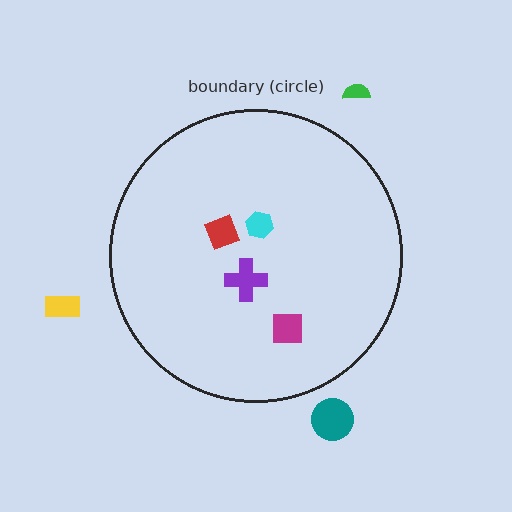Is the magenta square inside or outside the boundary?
Inside.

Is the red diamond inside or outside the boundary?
Inside.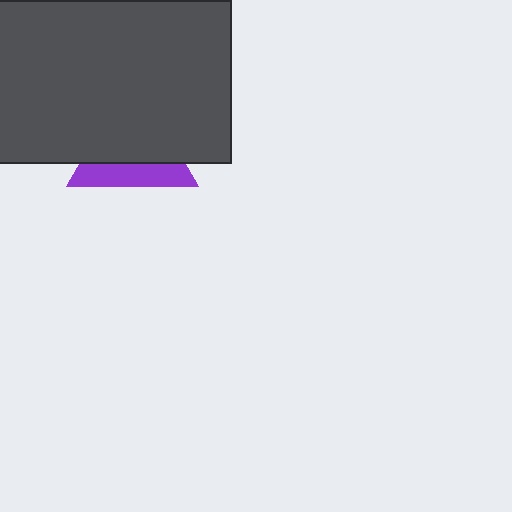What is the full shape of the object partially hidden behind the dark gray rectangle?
The partially hidden object is a purple triangle.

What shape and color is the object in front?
The object in front is a dark gray rectangle.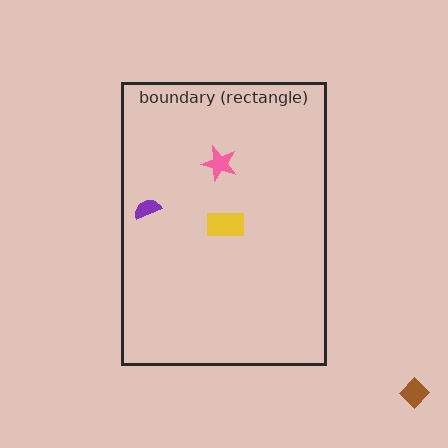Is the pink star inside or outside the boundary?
Inside.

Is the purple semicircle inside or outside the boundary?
Inside.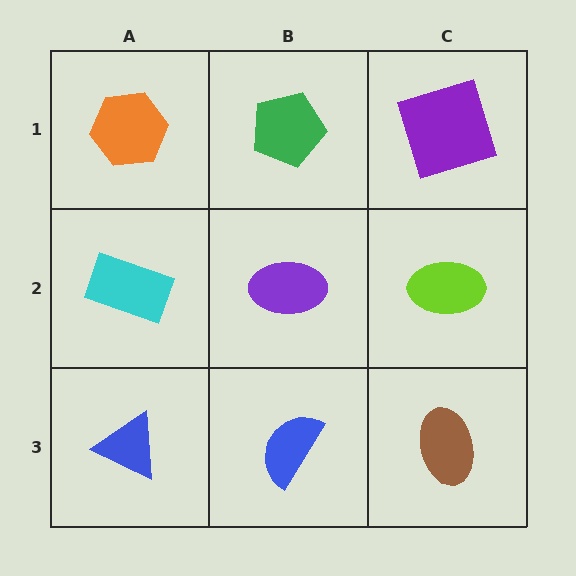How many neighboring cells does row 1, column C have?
2.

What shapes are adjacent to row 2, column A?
An orange hexagon (row 1, column A), a blue triangle (row 3, column A), a purple ellipse (row 2, column B).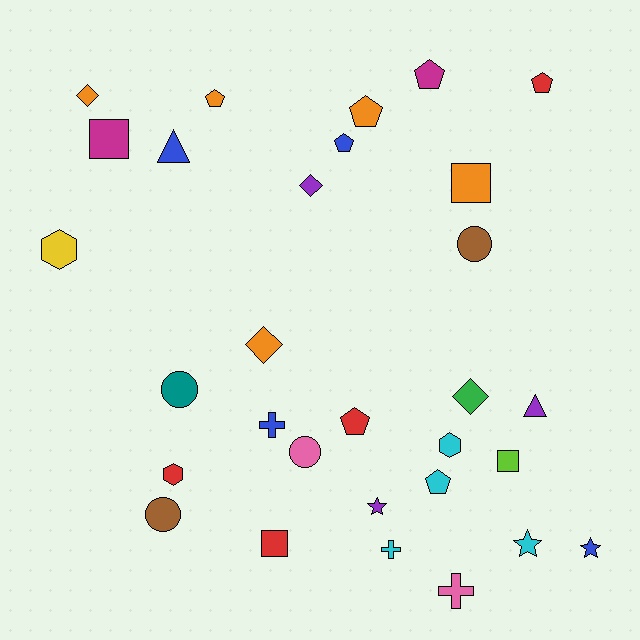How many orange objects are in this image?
There are 5 orange objects.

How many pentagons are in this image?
There are 7 pentagons.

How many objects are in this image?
There are 30 objects.